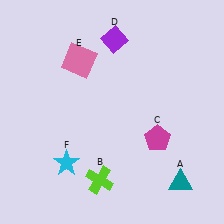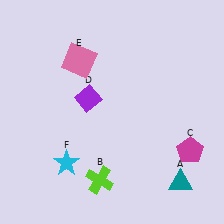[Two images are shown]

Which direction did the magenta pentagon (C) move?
The magenta pentagon (C) moved right.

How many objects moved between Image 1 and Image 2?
2 objects moved between the two images.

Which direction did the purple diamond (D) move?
The purple diamond (D) moved down.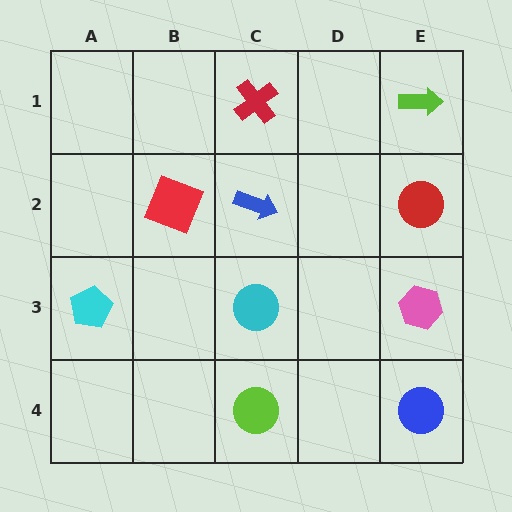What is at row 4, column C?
A lime circle.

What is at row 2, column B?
A red square.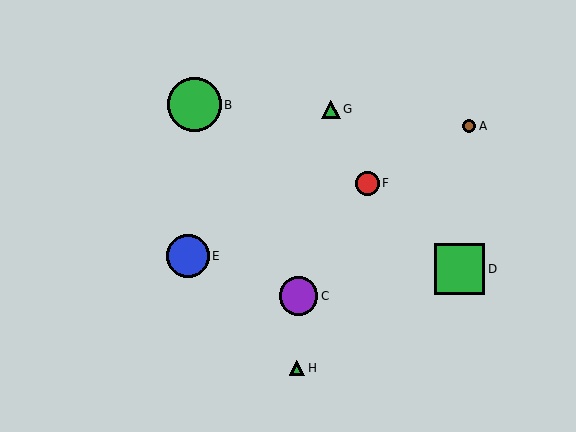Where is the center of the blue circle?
The center of the blue circle is at (188, 256).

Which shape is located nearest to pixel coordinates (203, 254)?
The blue circle (labeled E) at (188, 256) is nearest to that location.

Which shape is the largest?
The green circle (labeled B) is the largest.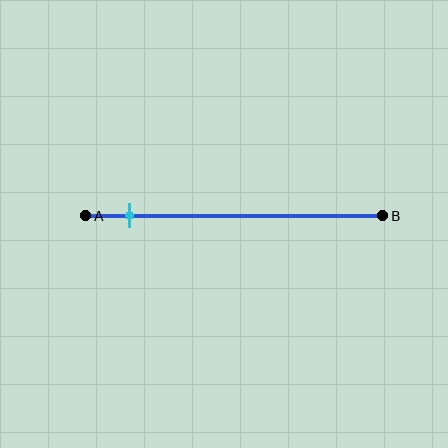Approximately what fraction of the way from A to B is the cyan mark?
The cyan mark is approximately 15% of the way from A to B.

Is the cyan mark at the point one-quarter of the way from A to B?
No, the mark is at about 15% from A, not at the 25% one-quarter point.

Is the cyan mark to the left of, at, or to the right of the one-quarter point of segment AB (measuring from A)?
The cyan mark is to the left of the one-quarter point of segment AB.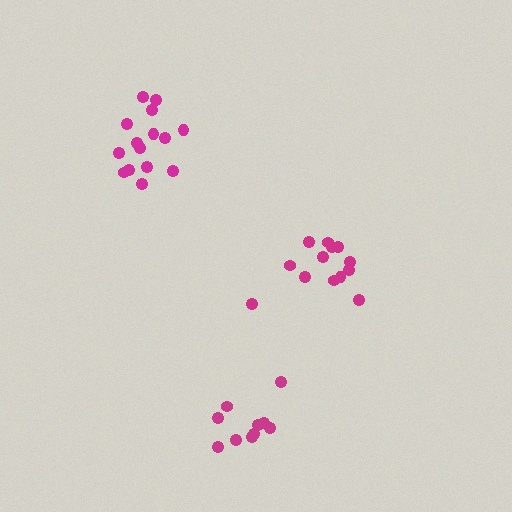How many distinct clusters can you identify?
There are 3 distinct clusters.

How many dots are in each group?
Group 1: 13 dots, Group 2: 10 dots, Group 3: 15 dots (38 total).